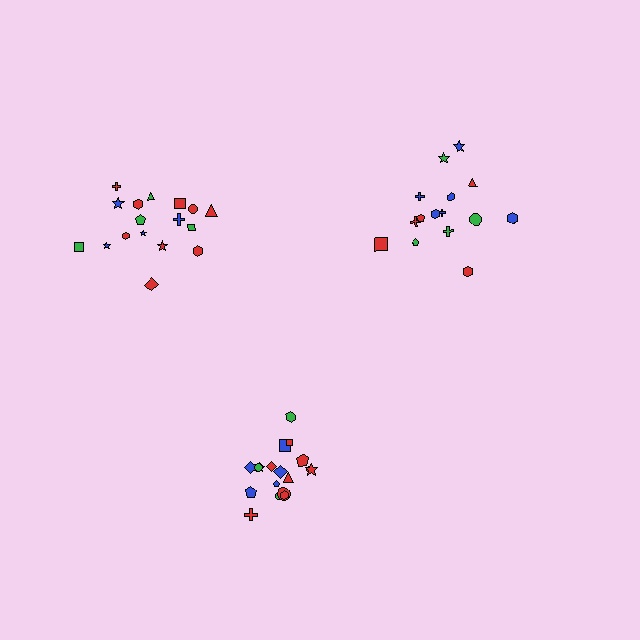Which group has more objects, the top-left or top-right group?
The top-left group.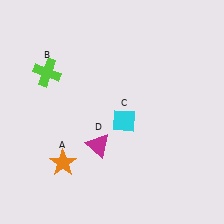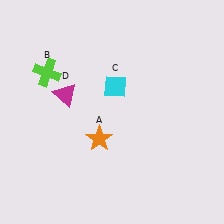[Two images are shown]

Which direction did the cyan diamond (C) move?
The cyan diamond (C) moved up.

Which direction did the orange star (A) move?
The orange star (A) moved right.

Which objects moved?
The objects that moved are: the orange star (A), the cyan diamond (C), the magenta triangle (D).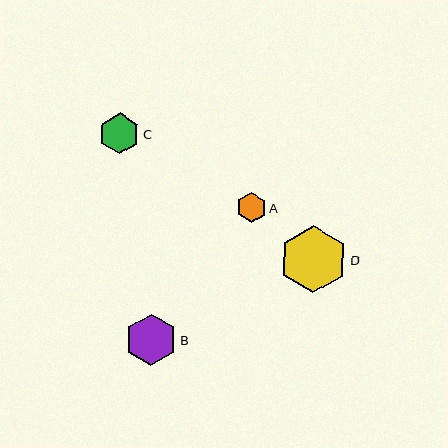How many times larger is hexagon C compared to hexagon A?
Hexagon C is approximately 1.4 times the size of hexagon A.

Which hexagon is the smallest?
Hexagon A is the smallest with a size of approximately 30 pixels.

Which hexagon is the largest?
Hexagon D is the largest with a size of approximately 67 pixels.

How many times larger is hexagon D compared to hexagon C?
Hexagon D is approximately 1.6 times the size of hexagon C.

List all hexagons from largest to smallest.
From largest to smallest: D, B, C, A.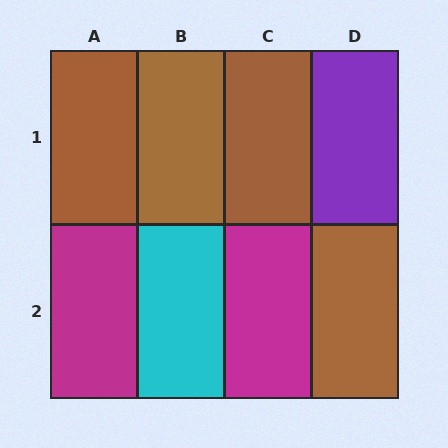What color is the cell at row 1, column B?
Brown.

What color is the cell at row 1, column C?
Brown.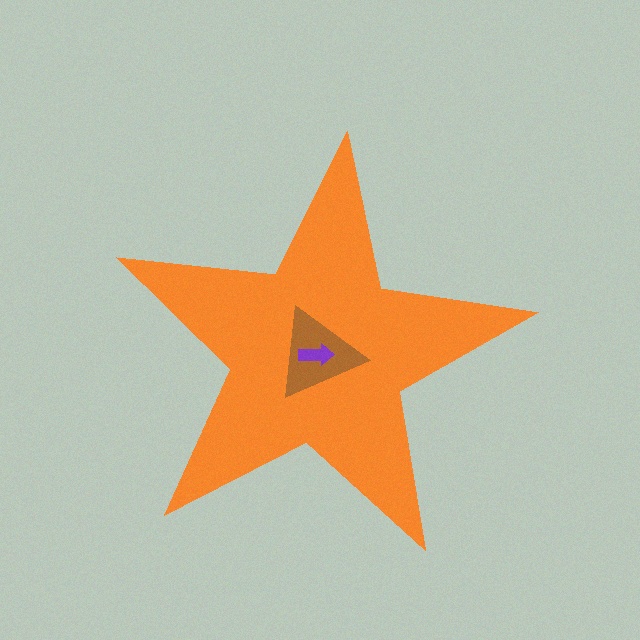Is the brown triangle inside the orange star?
Yes.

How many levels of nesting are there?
3.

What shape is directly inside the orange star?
The brown triangle.